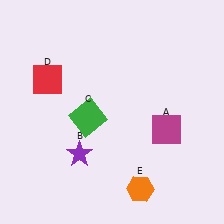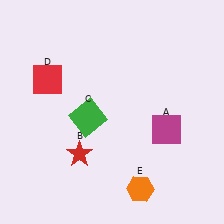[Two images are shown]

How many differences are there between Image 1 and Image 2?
There is 1 difference between the two images.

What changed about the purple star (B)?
In Image 1, B is purple. In Image 2, it changed to red.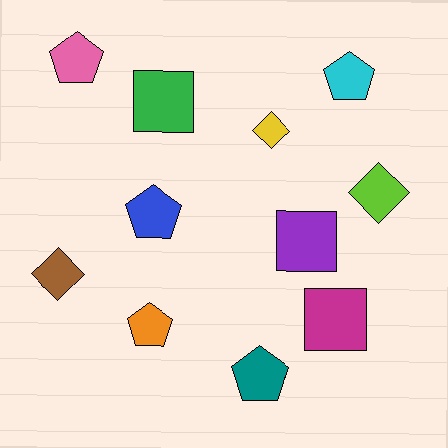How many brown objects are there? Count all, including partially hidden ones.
There is 1 brown object.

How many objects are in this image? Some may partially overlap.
There are 11 objects.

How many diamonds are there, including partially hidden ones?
There are 3 diamonds.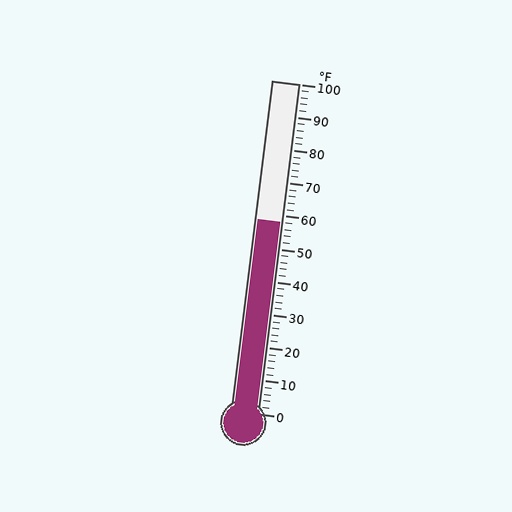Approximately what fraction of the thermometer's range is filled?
The thermometer is filled to approximately 60% of its range.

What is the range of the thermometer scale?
The thermometer scale ranges from 0°F to 100°F.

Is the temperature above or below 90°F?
The temperature is below 90°F.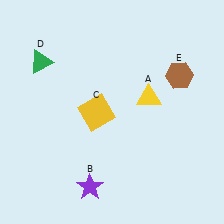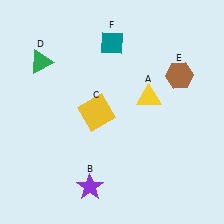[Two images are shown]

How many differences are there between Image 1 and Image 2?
There is 1 difference between the two images.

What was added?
A teal diamond (F) was added in Image 2.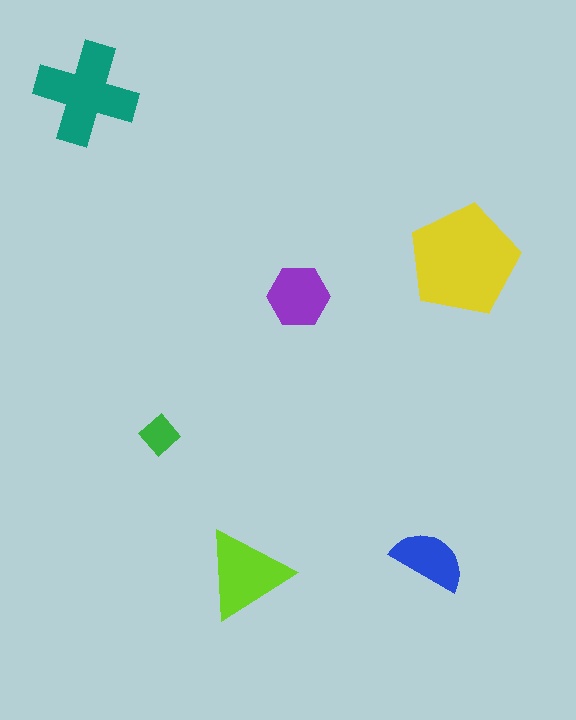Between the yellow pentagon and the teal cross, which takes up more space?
The yellow pentagon.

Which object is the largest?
The yellow pentagon.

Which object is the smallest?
The green diamond.